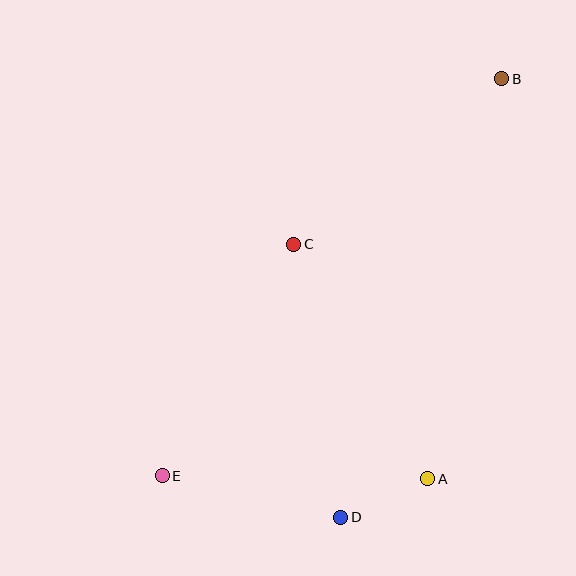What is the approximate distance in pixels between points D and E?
The distance between D and E is approximately 183 pixels.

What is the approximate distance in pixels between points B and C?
The distance between B and C is approximately 266 pixels.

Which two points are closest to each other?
Points A and D are closest to each other.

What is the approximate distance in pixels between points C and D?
The distance between C and D is approximately 277 pixels.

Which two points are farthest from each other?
Points B and E are farthest from each other.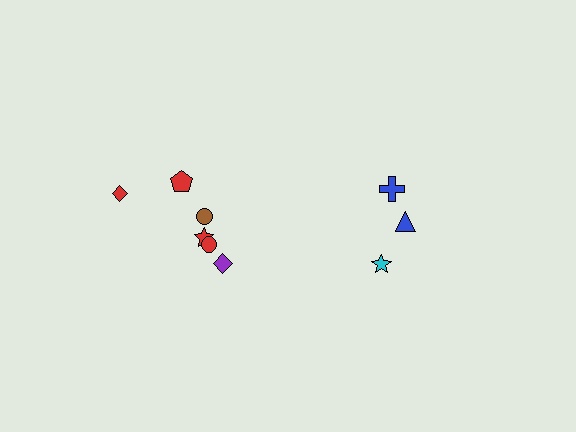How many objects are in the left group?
There are 6 objects.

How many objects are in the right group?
There are 3 objects.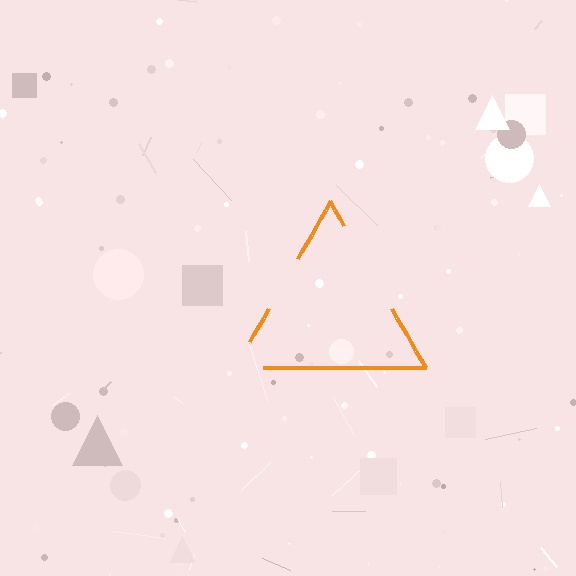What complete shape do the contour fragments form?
The contour fragments form a triangle.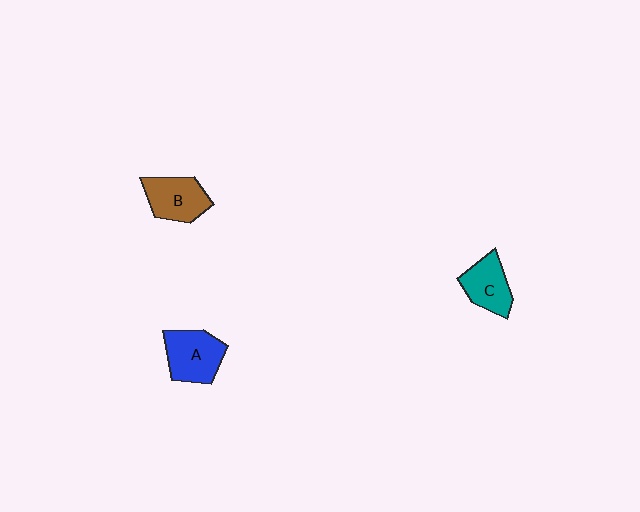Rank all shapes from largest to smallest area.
From largest to smallest: A (blue), B (brown), C (teal).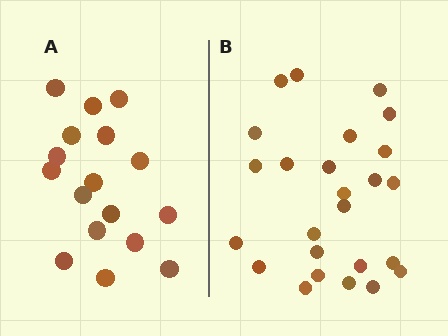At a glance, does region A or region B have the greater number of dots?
Region B (the right region) has more dots.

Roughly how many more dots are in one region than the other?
Region B has roughly 8 or so more dots than region A.